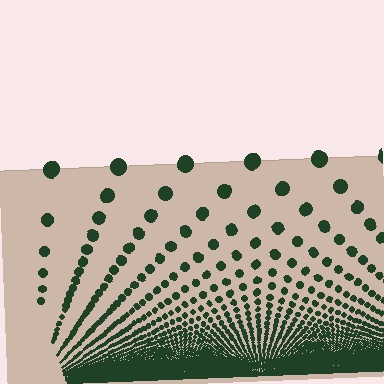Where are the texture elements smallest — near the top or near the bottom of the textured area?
Near the bottom.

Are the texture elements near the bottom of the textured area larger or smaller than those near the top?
Smaller. The gradient is inverted — elements near the bottom are smaller and denser.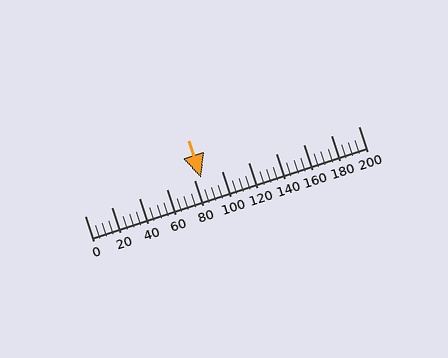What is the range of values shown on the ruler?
The ruler shows values from 0 to 200.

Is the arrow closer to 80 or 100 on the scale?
The arrow is closer to 80.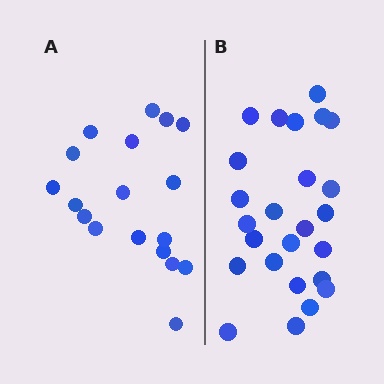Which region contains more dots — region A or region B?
Region B (the right region) has more dots.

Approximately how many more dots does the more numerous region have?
Region B has roughly 8 or so more dots than region A.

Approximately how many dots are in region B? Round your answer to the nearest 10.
About 20 dots. (The exact count is 25, which rounds to 20.)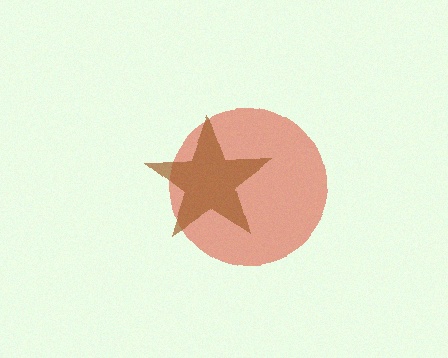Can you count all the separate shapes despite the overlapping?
Yes, there are 2 separate shapes.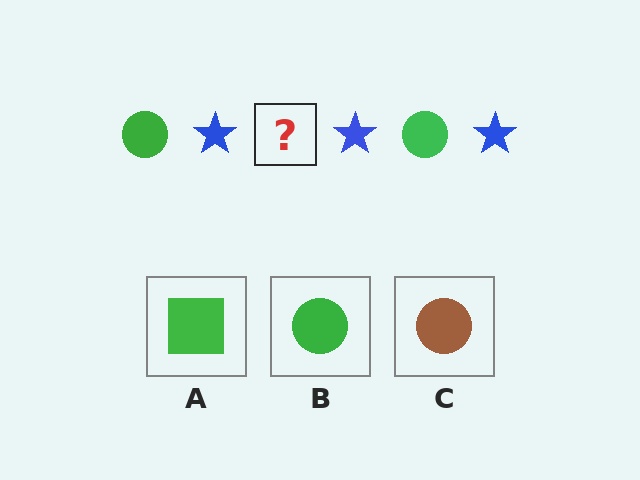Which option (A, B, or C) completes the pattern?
B.